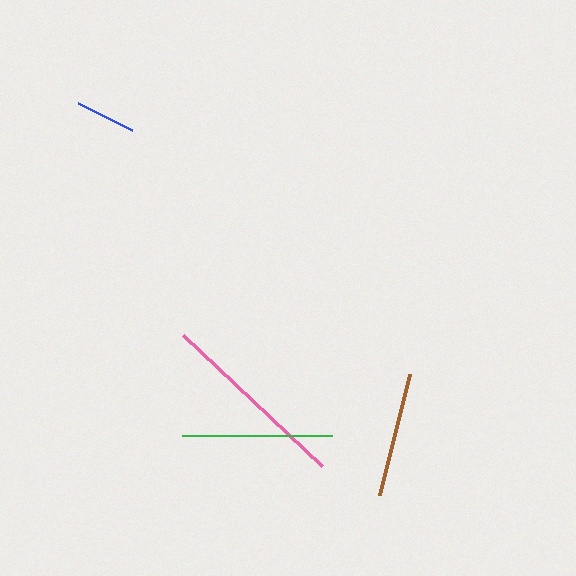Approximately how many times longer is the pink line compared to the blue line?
The pink line is approximately 3.2 times the length of the blue line.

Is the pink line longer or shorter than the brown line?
The pink line is longer than the brown line.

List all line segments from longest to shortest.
From longest to shortest: pink, green, brown, blue.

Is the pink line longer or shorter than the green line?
The pink line is longer than the green line.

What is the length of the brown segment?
The brown segment is approximately 124 pixels long.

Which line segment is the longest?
The pink line is the longest at approximately 191 pixels.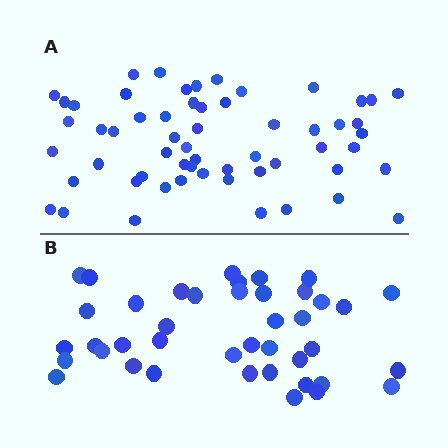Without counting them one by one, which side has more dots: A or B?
Region A (the top region) has more dots.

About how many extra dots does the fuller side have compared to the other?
Region A has approximately 15 more dots than region B.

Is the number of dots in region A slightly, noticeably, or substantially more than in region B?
Region A has noticeably more, but not dramatically so. The ratio is roughly 1.4 to 1.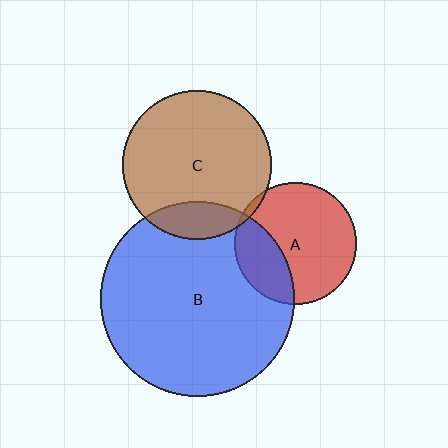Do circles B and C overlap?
Yes.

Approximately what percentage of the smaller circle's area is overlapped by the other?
Approximately 15%.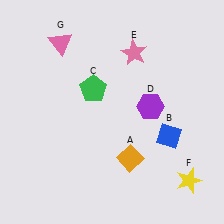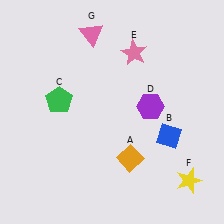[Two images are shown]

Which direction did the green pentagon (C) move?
The green pentagon (C) moved left.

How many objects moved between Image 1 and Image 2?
2 objects moved between the two images.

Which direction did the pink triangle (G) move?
The pink triangle (G) moved right.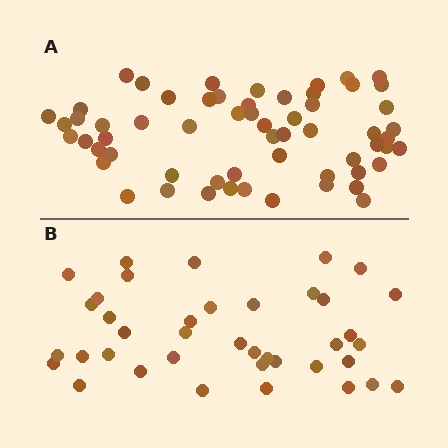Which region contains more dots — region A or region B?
Region A (the top region) has more dots.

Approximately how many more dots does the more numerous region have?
Region A has approximately 20 more dots than region B.